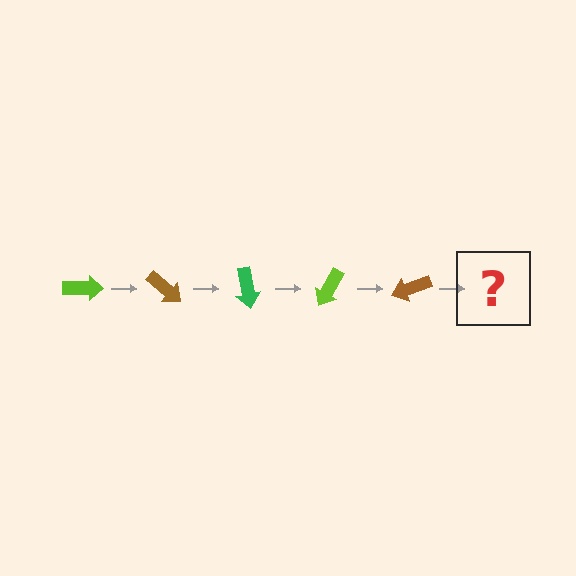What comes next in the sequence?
The next element should be a green arrow, rotated 200 degrees from the start.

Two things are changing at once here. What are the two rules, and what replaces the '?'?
The two rules are that it rotates 40 degrees each step and the color cycles through lime, brown, and green. The '?' should be a green arrow, rotated 200 degrees from the start.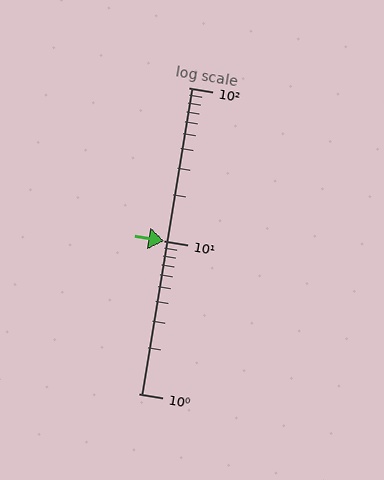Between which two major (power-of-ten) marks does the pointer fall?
The pointer is between 10 and 100.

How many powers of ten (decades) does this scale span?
The scale spans 2 decades, from 1 to 100.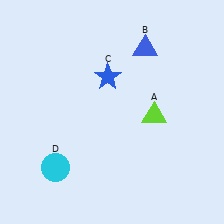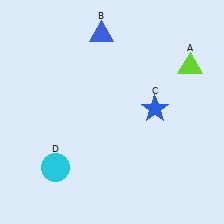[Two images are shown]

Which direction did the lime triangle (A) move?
The lime triangle (A) moved up.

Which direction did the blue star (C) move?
The blue star (C) moved right.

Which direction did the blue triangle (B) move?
The blue triangle (B) moved left.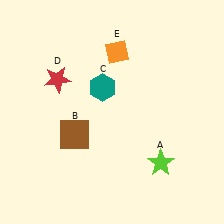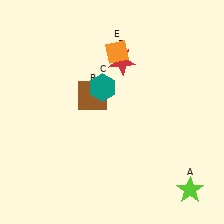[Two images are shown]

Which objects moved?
The objects that moved are: the lime star (A), the brown square (B), the red star (D).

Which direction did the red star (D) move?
The red star (D) moved right.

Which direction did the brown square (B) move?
The brown square (B) moved up.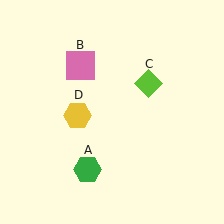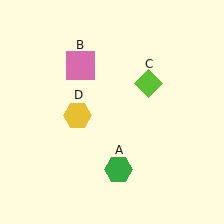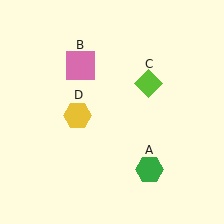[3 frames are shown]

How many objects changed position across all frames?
1 object changed position: green hexagon (object A).